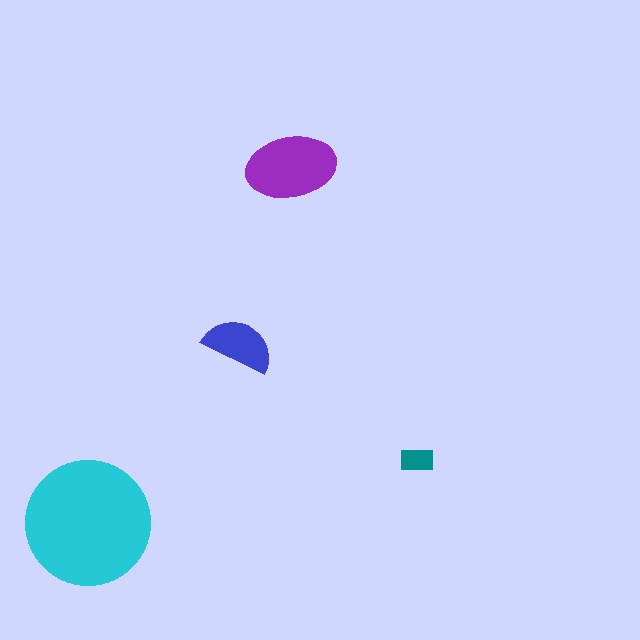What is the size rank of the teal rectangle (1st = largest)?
4th.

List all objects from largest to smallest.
The cyan circle, the purple ellipse, the blue semicircle, the teal rectangle.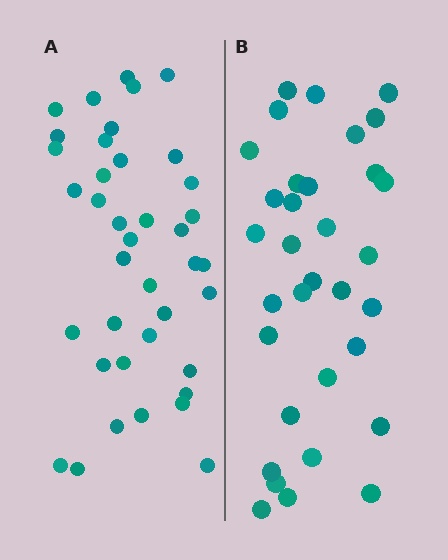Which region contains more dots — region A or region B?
Region A (the left region) has more dots.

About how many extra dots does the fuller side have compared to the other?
Region A has about 6 more dots than region B.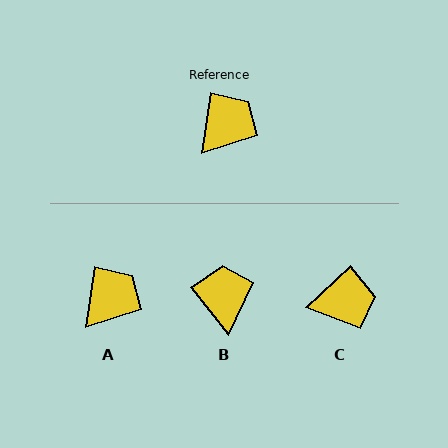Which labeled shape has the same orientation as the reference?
A.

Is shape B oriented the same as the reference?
No, it is off by about 46 degrees.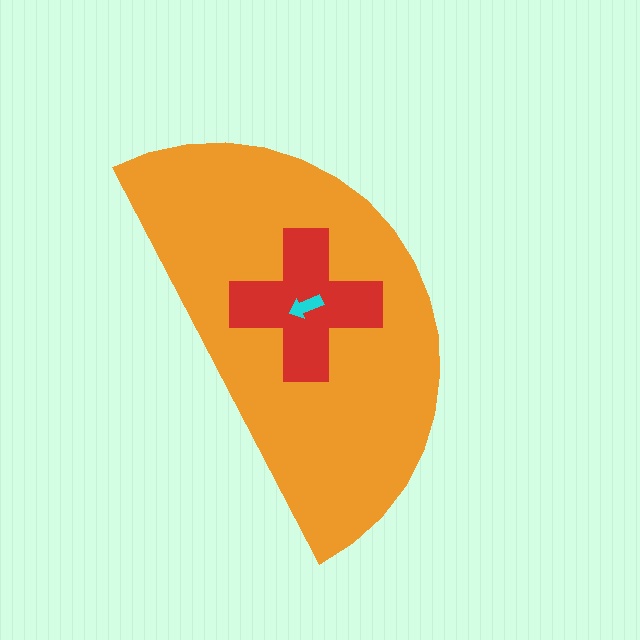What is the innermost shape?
The cyan arrow.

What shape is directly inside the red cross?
The cyan arrow.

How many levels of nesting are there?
3.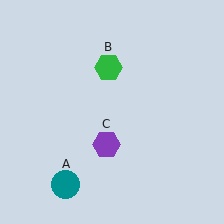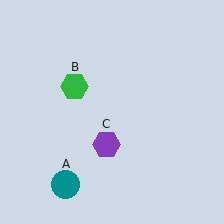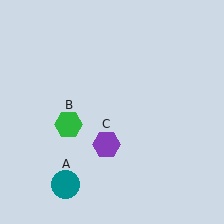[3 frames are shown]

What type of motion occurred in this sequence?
The green hexagon (object B) rotated counterclockwise around the center of the scene.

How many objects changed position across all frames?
1 object changed position: green hexagon (object B).